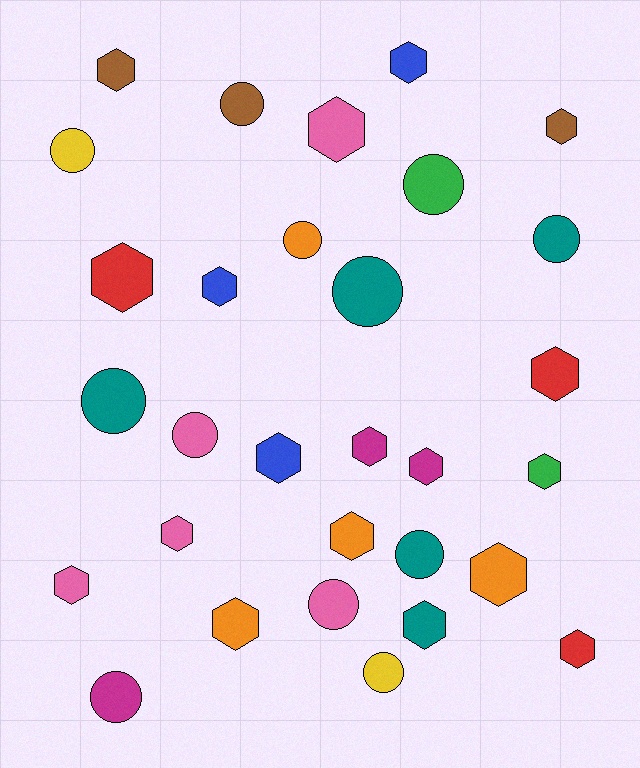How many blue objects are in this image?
There are 3 blue objects.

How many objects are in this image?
There are 30 objects.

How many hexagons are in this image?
There are 18 hexagons.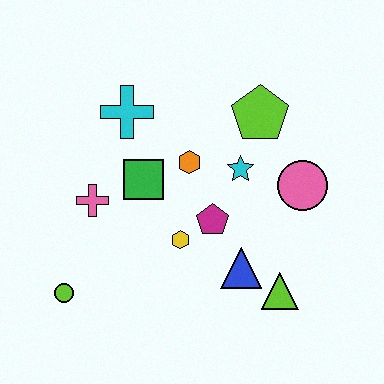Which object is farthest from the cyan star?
The lime circle is farthest from the cyan star.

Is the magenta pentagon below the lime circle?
No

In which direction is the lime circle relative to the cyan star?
The lime circle is to the left of the cyan star.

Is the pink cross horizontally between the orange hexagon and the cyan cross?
No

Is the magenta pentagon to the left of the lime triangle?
Yes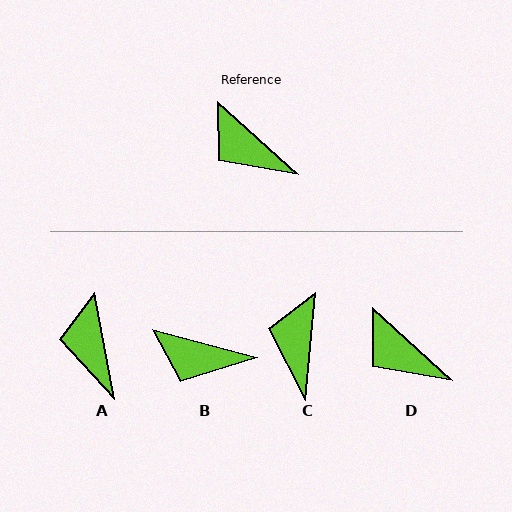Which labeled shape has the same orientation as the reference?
D.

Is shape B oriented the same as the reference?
No, it is off by about 27 degrees.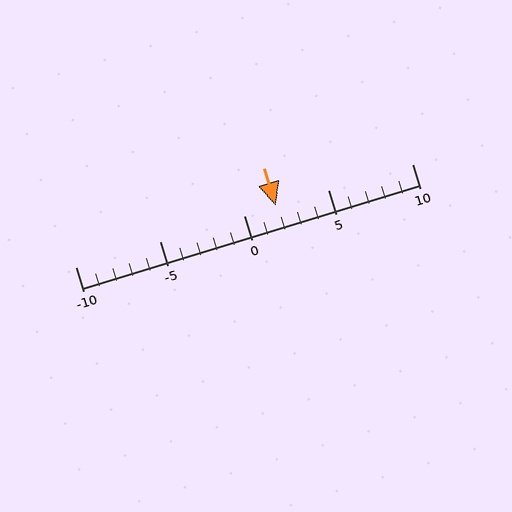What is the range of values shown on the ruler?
The ruler shows values from -10 to 10.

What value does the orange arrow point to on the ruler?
The orange arrow points to approximately 2.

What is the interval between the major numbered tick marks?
The major tick marks are spaced 5 units apart.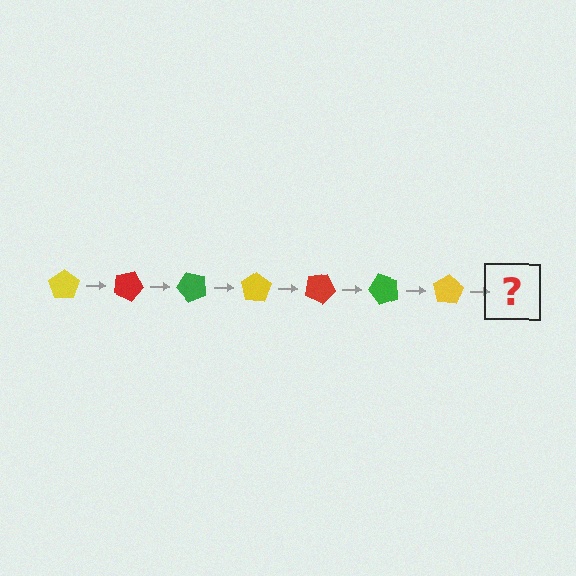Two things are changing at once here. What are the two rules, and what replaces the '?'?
The two rules are that it rotates 25 degrees each step and the color cycles through yellow, red, and green. The '?' should be a red pentagon, rotated 175 degrees from the start.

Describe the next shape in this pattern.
It should be a red pentagon, rotated 175 degrees from the start.